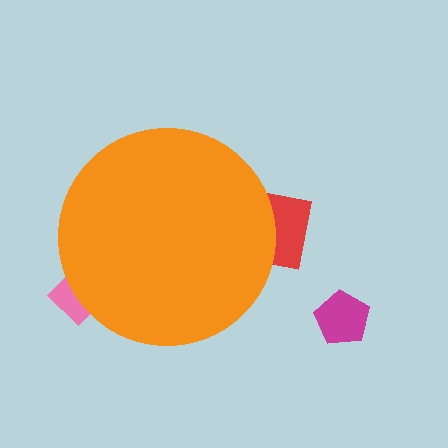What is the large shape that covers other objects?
An orange circle.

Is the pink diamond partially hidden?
Yes, the pink diamond is partially hidden behind the orange circle.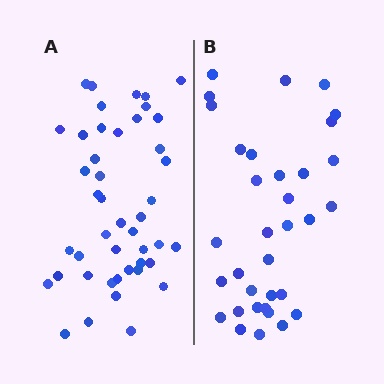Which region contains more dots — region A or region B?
Region A (the left region) has more dots.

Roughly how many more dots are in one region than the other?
Region A has roughly 12 or so more dots than region B.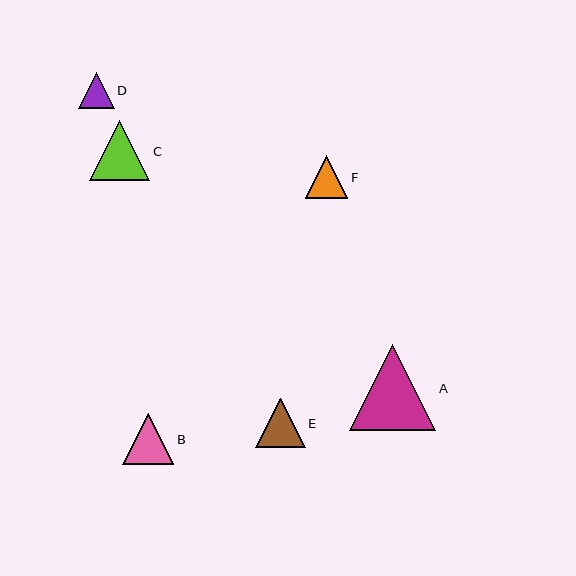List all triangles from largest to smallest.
From largest to smallest: A, C, B, E, F, D.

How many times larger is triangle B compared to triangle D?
Triangle B is approximately 1.4 times the size of triangle D.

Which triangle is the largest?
Triangle A is the largest with a size of approximately 86 pixels.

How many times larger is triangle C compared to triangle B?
Triangle C is approximately 1.2 times the size of triangle B.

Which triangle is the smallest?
Triangle D is the smallest with a size of approximately 36 pixels.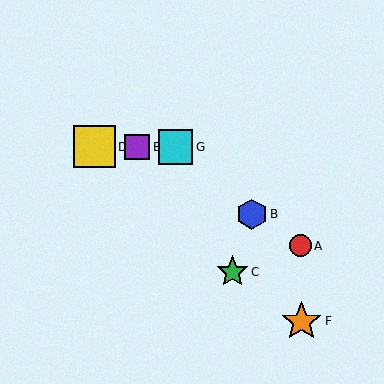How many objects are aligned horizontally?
3 objects (D, E, G) are aligned horizontally.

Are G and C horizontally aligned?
No, G is at y≈147 and C is at y≈272.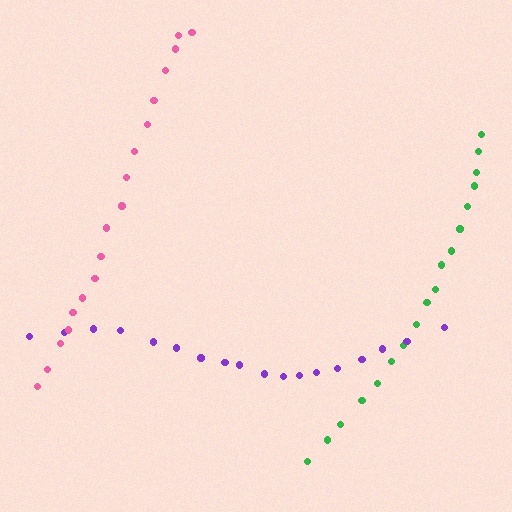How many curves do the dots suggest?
There are 3 distinct paths.